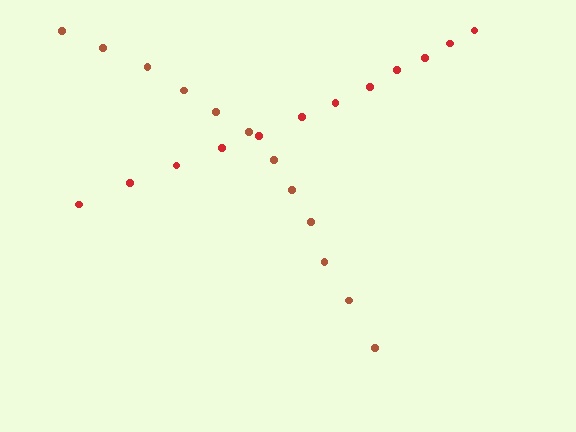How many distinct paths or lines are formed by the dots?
There are 2 distinct paths.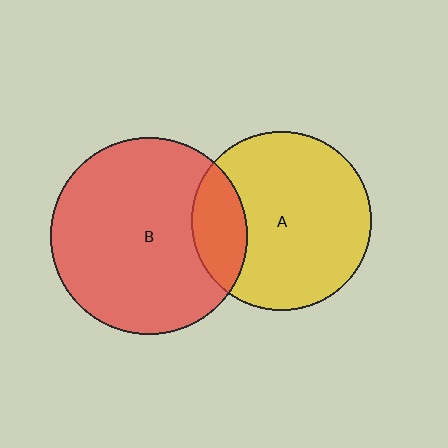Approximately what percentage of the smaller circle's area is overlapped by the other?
Approximately 20%.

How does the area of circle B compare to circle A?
Approximately 1.2 times.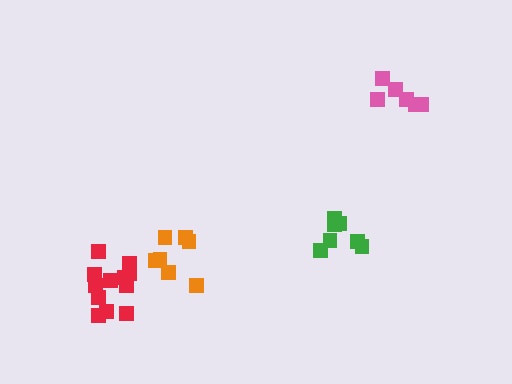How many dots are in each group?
Group 1: 6 dots, Group 2: 7 dots, Group 3: 12 dots, Group 4: 7 dots (32 total).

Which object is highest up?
The pink cluster is topmost.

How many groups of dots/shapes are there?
There are 4 groups.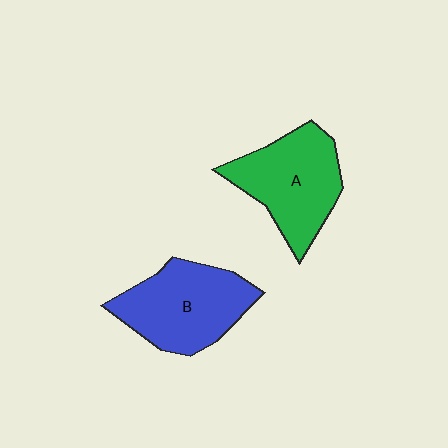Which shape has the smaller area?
Shape A (green).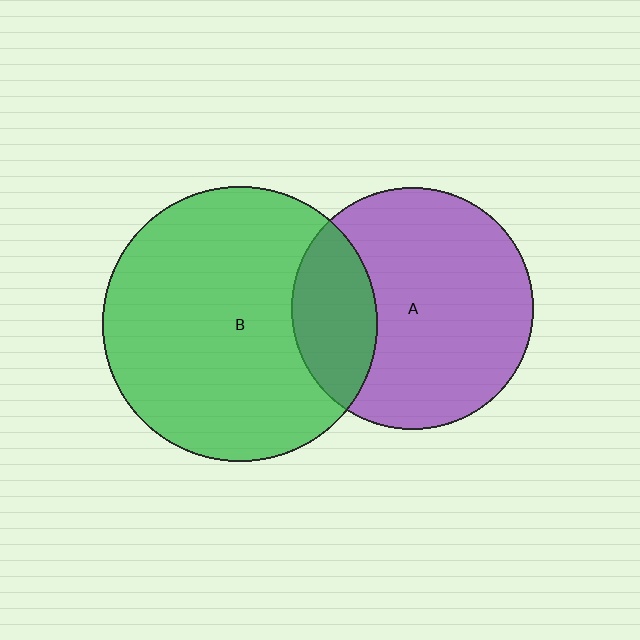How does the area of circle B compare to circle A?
Approximately 1.3 times.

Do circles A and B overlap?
Yes.